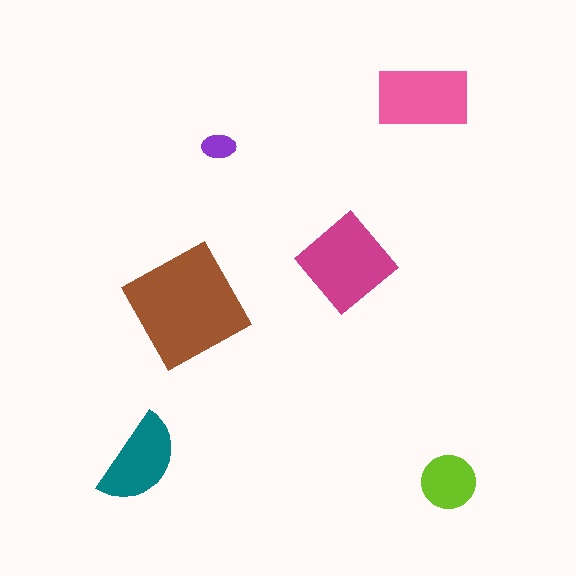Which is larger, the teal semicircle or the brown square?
The brown square.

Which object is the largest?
The brown square.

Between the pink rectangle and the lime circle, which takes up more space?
The pink rectangle.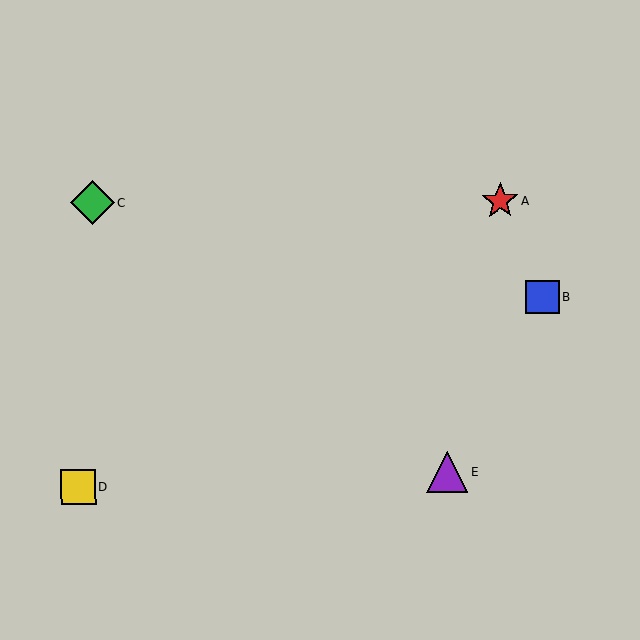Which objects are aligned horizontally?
Objects A, C are aligned horizontally.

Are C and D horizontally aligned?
No, C is at y≈202 and D is at y≈487.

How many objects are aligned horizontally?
2 objects (A, C) are aligned horizontally.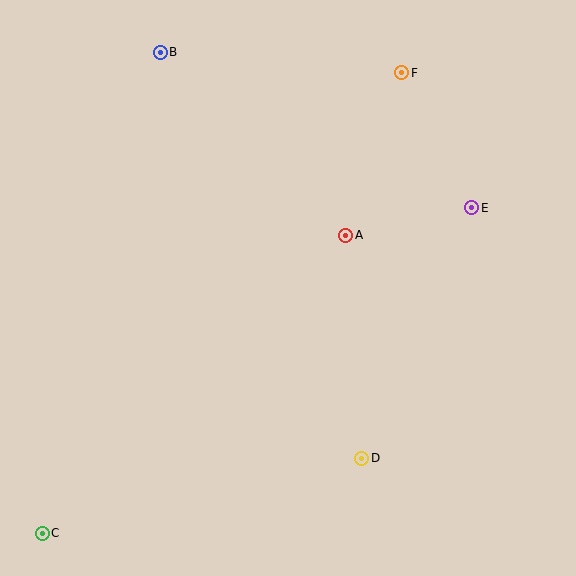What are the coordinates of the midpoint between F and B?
The midpoint between F and B is at (281, 63).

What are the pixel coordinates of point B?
Point B is at (160, 52).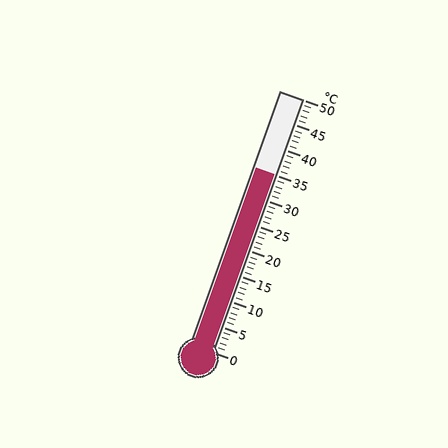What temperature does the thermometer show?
The thermometer shows approximately 35°C.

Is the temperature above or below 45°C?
The temperature is below 45°C.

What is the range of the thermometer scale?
The thermometer scale ranges from 0°C to 50°C.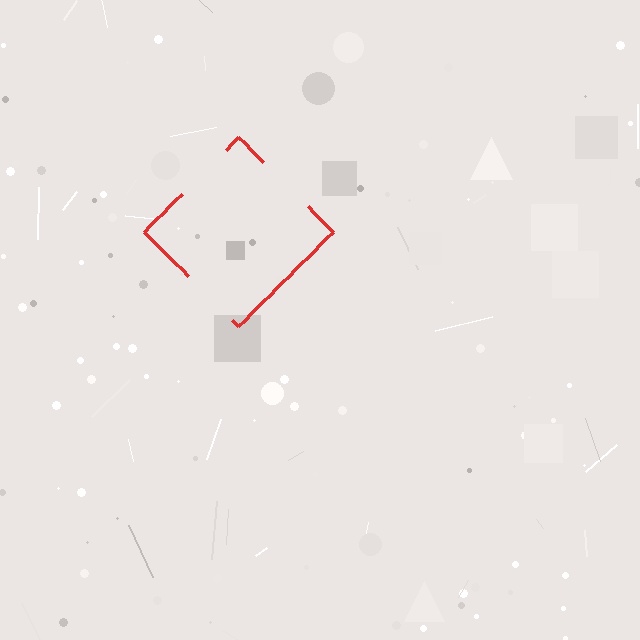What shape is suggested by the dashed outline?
The dashed outline suggests a diamond.